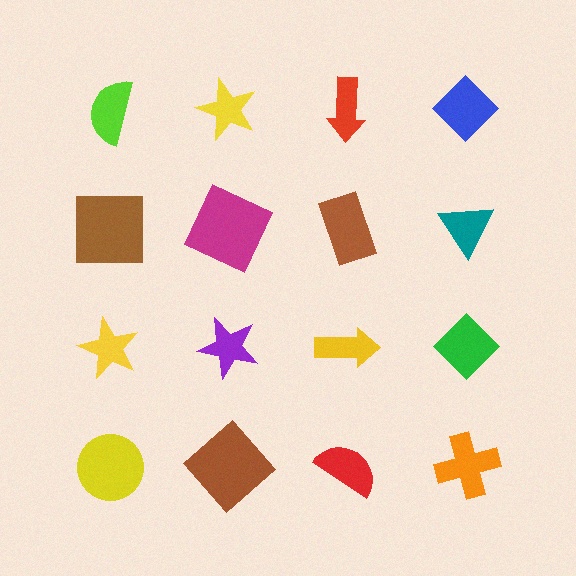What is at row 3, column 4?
A green diamond.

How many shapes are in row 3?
4 shapes.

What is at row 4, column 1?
A yellow circle.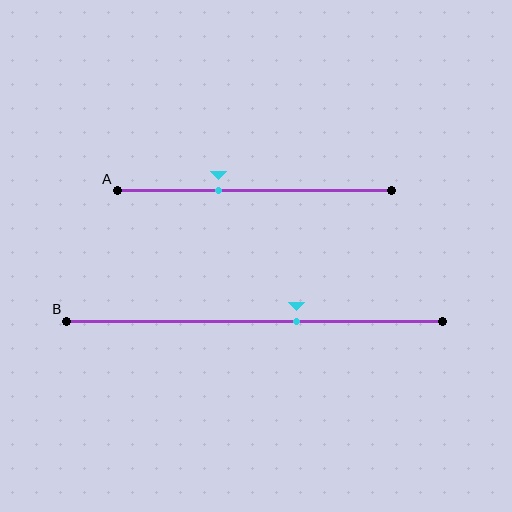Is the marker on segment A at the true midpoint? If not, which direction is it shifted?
No, the marker on segment A is shifted to the left by about 13% of the segment length.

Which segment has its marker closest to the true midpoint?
Segment B has its marker closest to the true midpoint.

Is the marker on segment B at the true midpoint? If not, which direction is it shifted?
No, the marker on segment B is shifted to the right by about 11% of the segment length.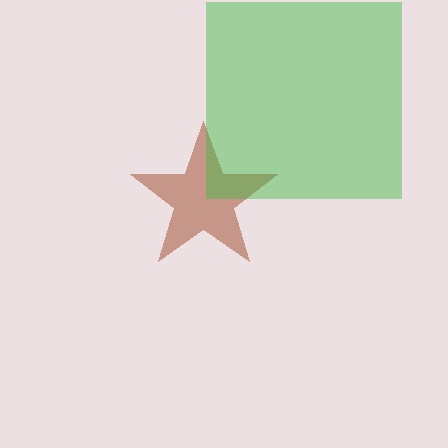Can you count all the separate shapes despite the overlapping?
Yes, there are 2 separate shapes.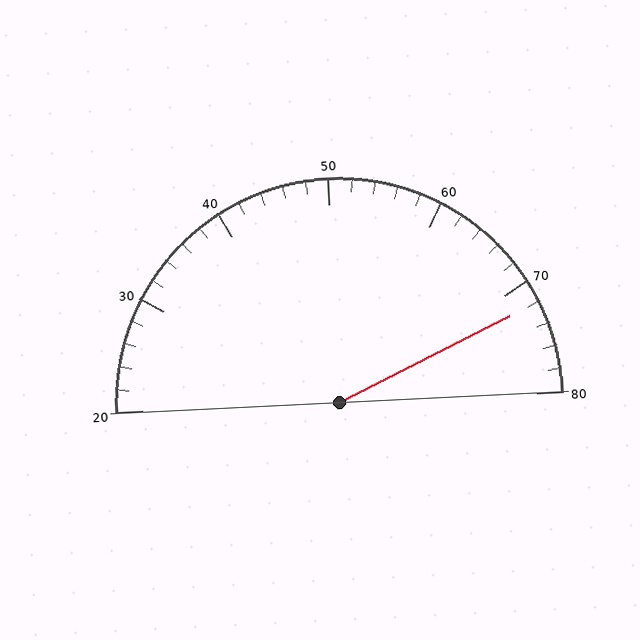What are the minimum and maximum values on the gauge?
The gauge ranges from 20 to 80.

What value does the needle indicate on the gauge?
The needle indicates approximately 72.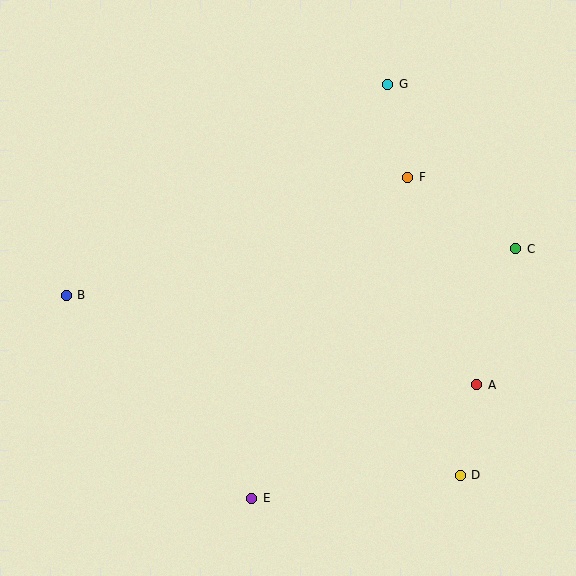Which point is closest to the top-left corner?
Point B is closest to the top-left corner.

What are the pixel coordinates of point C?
Point C is at (516, 249).